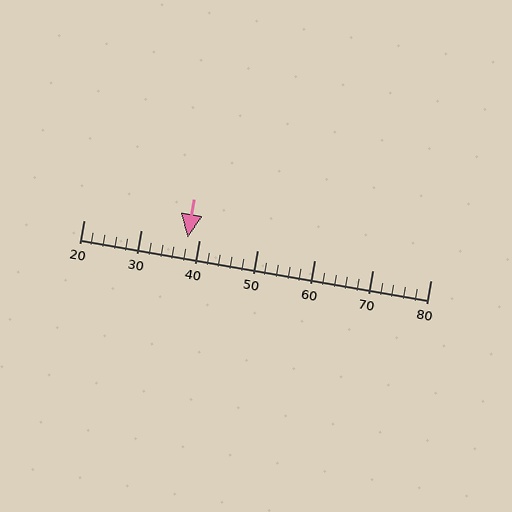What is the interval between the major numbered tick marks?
The major tick marks are spaced 10 units apart.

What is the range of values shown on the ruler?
The ruler shows values from 20 to 80.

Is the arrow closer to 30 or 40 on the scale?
The arrow is closer to 40.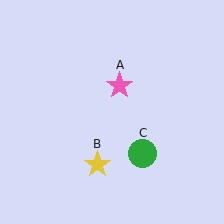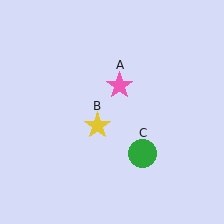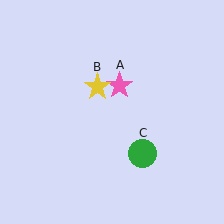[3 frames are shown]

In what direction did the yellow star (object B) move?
The yellow star (object B) moved up.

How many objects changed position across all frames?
1 object changed position: yellow star (object B).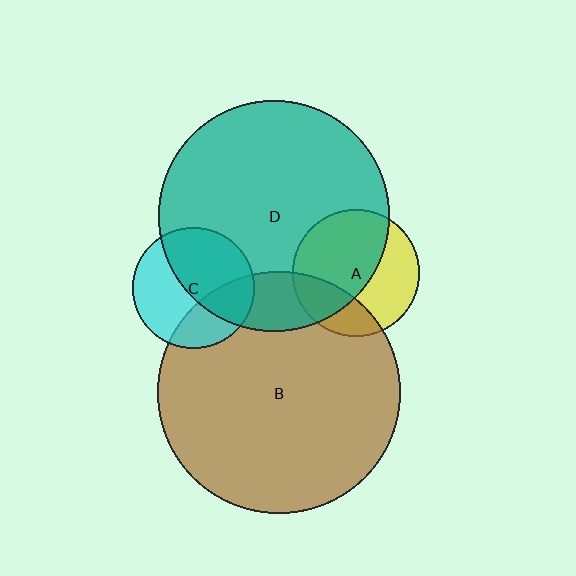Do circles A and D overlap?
Yes.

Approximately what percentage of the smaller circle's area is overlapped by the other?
Approximately 60%.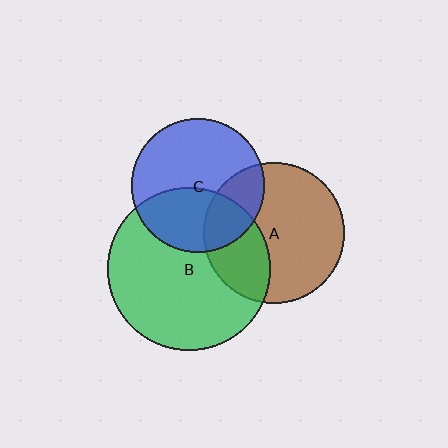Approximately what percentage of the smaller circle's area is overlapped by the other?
Approximately 40%.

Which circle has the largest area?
Circle B (green).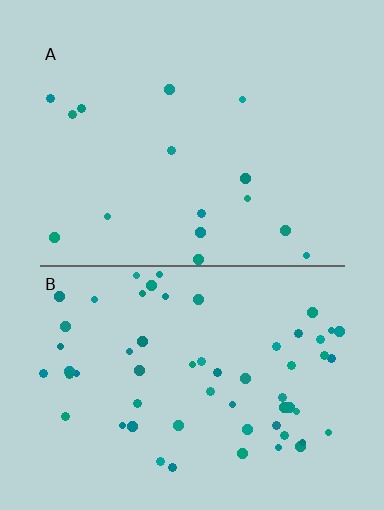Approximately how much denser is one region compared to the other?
Approximately 3.7× — region B over region A.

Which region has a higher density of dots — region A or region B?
B (the bottom).